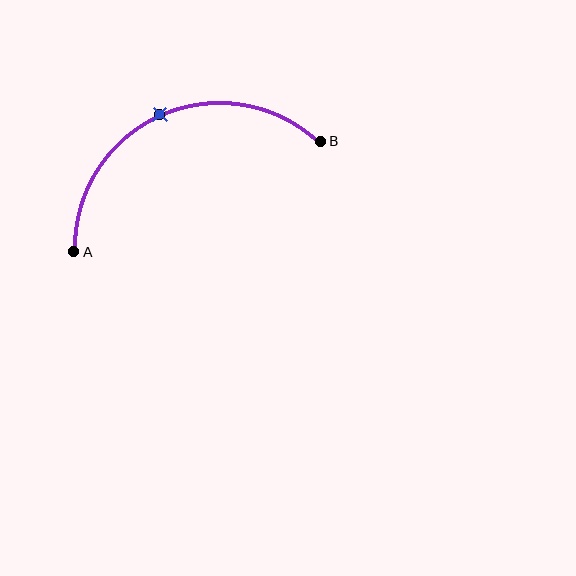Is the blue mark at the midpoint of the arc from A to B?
Yes. The blue mark lies on the arc at equal arc-length from both A and B — it is the arc midpoint.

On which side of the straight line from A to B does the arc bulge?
The arc bulges above the straight line connecting A and B.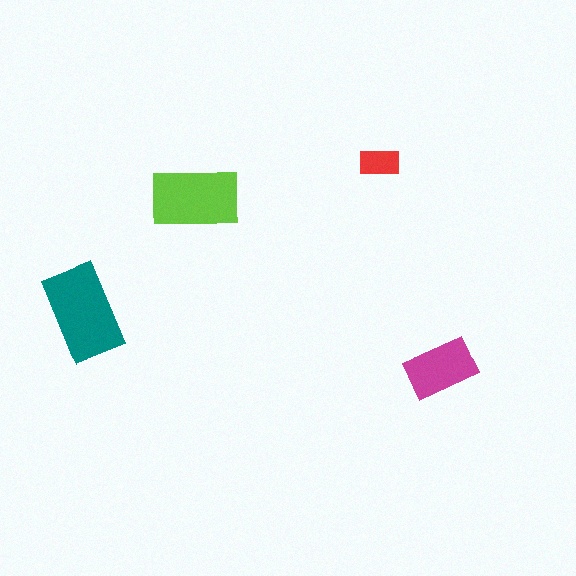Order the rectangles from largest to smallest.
the teal one, the lime one, the magenta one, the red one.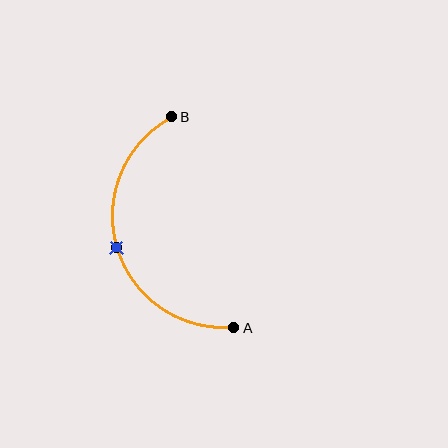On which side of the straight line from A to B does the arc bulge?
The arc bulges to the left of the straight line connecting A and B.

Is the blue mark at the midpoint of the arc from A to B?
Yes. The blue mark lies on the arc at equal arc-length from both A and B — it is the arc midpoint.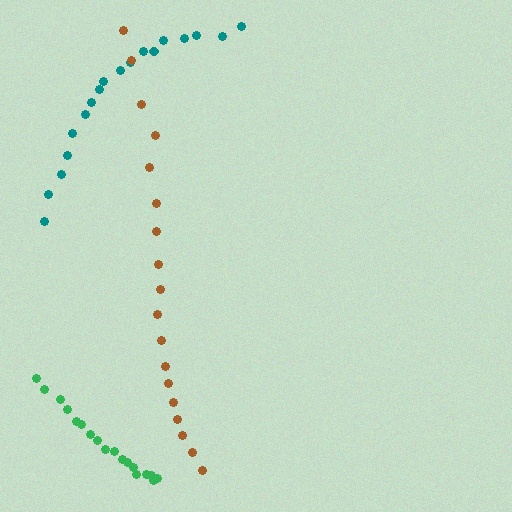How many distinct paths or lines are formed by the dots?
There are 3 distinct paths.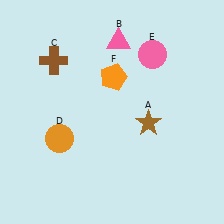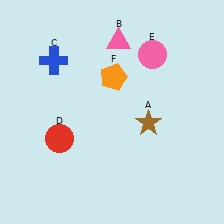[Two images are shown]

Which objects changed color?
C changed from brown to blue. D changed from orange to red.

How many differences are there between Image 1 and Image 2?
There are 2 differences between the two images.